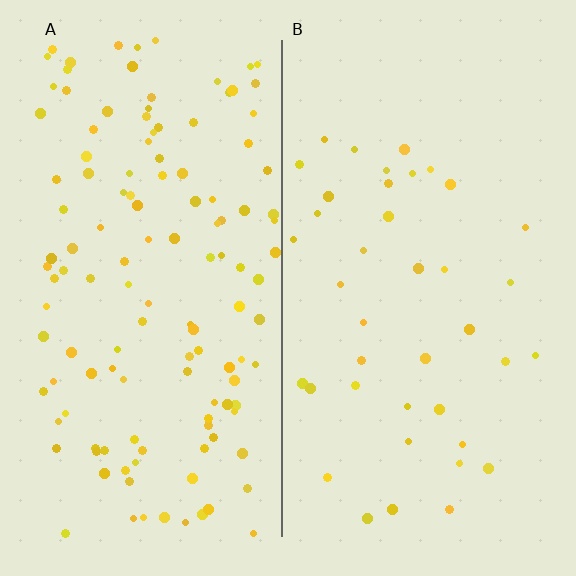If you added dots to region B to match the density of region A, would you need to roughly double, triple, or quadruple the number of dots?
Approximately triple.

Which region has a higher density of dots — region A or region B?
A (the left).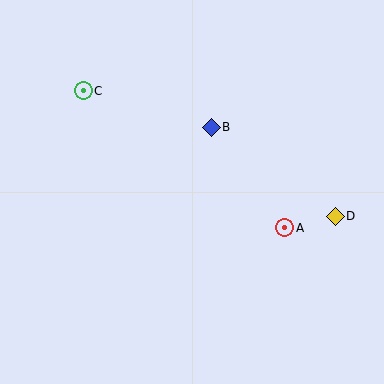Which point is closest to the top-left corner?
Point C is closest to the top-left corner.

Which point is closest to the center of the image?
Point B at (211, 127) is closest to the center.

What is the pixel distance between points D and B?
The distance between D and B is 153 pixels.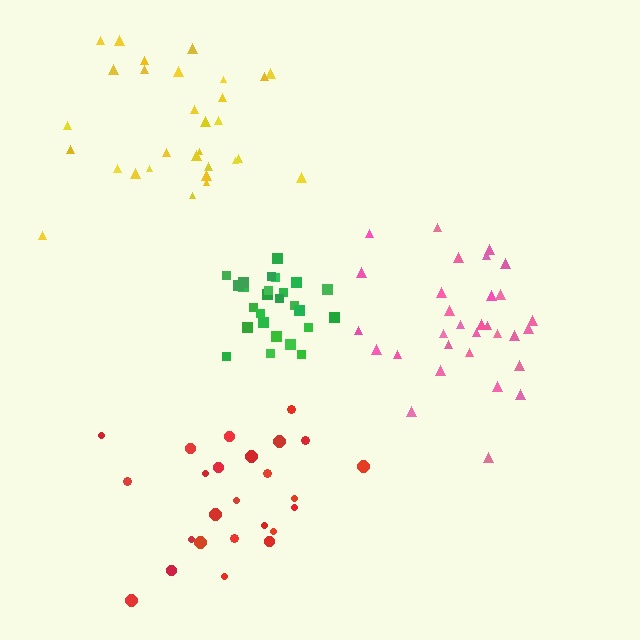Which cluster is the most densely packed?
Green.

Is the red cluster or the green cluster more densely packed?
Green.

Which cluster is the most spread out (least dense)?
Red.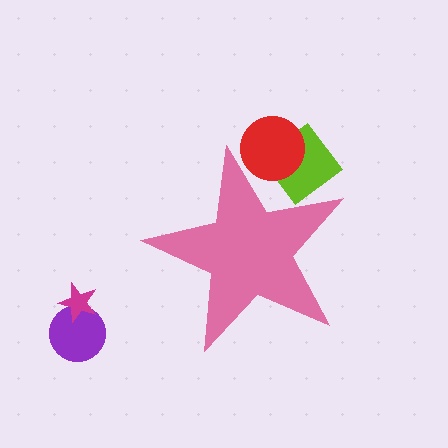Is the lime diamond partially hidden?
Yes, the lime diamond is partially hidden behind the pink star.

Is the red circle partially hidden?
Yes, the red circle is partially hidden behind the pink star.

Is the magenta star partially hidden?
No, the magenta star is fully visible.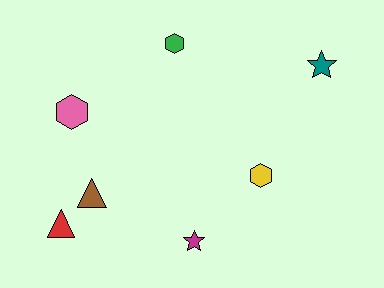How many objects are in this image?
There are 7 objects.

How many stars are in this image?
There are 2 stars.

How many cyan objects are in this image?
There are no cyan objects.